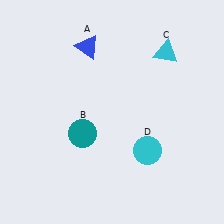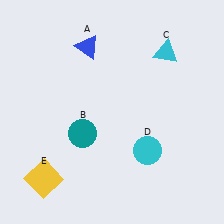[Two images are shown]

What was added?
A yellow square (E) was added in Image 2.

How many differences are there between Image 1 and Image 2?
There is 1 difference between the two images.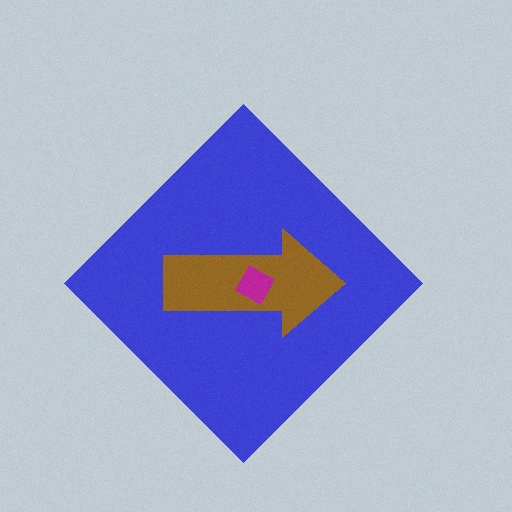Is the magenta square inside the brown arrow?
Yes.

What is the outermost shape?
The blue diamond.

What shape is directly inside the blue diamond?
The brown arrow.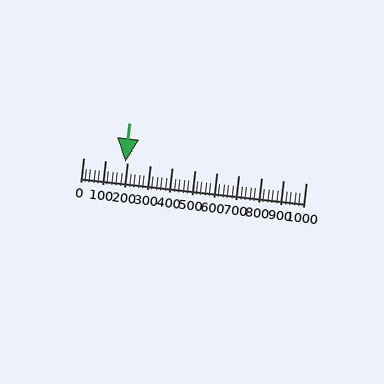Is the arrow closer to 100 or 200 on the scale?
The arrow is closer to 200.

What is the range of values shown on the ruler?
The ruler shows values from 0 to 1000.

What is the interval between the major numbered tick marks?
The major tick marks are spaced 100 units apart.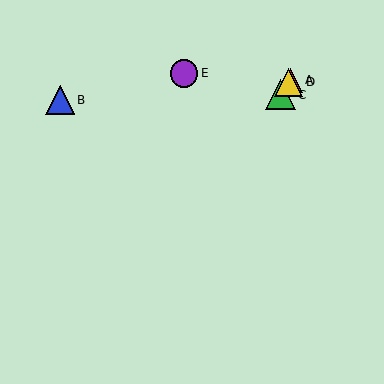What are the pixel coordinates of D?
Object D is at (289, 82).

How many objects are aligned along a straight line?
3 objects (A, C, D) are aligned along a straight line.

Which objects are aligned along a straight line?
Objects A, C, D are aligned along a straight line.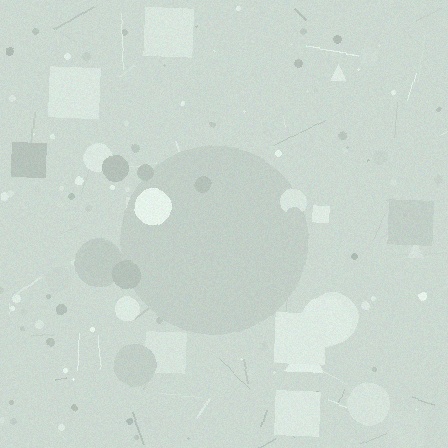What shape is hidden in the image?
A circle is hidden in the image.